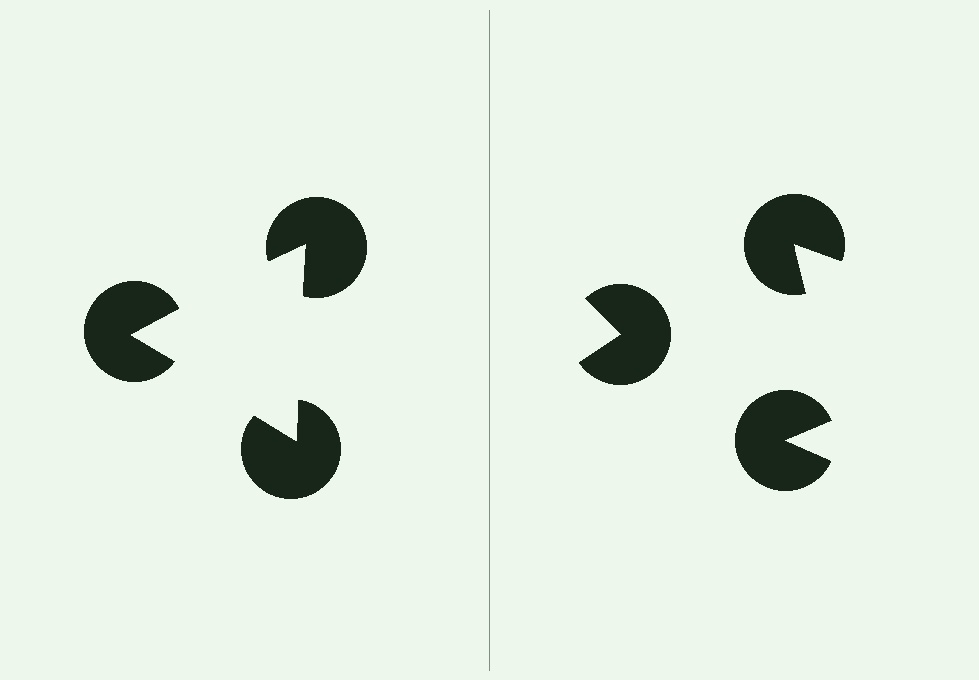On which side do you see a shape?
An illusory triangle appears on the left side. On the right side the wedge cuts are rotated, so no coherent shape forms.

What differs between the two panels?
The pac-man discs are positioned identically on both sides; only the wedge orientations differ. On the left they align to a triangle; on the right they are misaligned.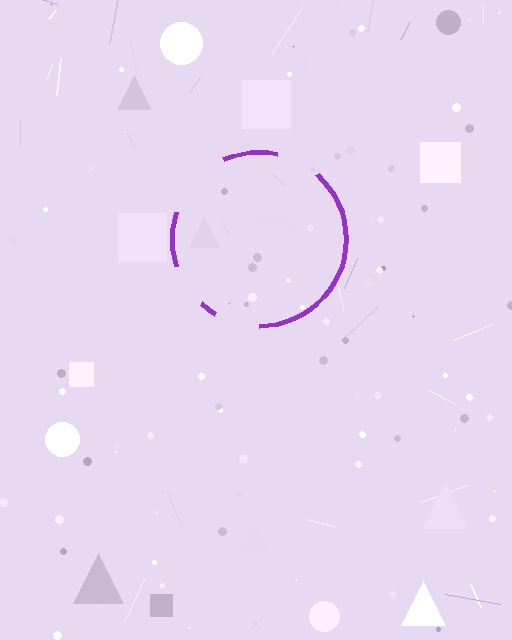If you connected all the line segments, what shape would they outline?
They would outline a circle.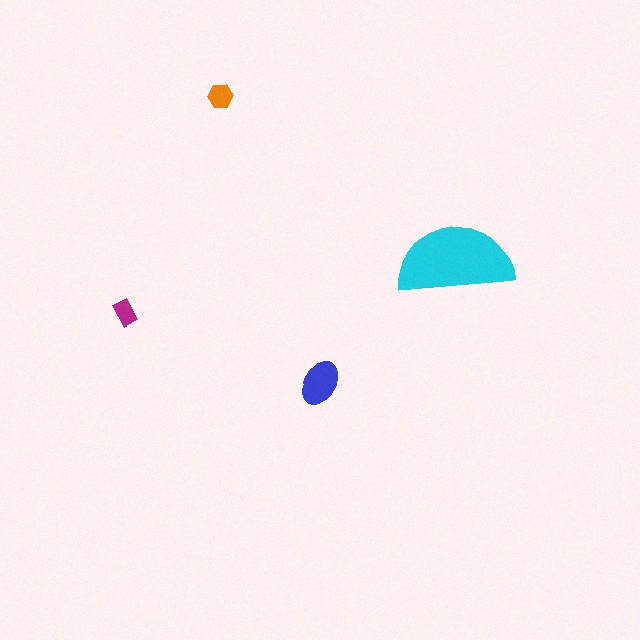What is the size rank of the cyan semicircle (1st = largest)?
1st.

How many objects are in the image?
There are 4 objects in the image.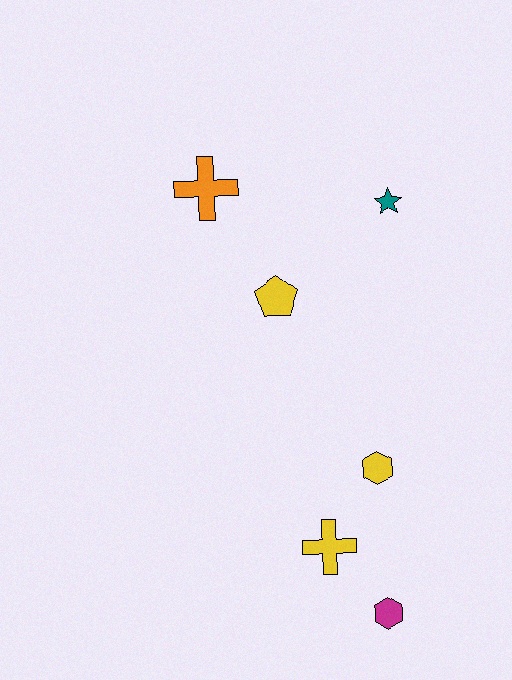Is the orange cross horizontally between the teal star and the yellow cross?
No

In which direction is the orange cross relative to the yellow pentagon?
The orange cross is above the yellow pentagon.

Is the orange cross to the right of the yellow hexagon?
No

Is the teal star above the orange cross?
No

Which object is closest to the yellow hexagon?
The yellow cross is closest to the yellow hexagon.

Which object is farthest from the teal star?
The magenta hexagon is farthest from the teal star.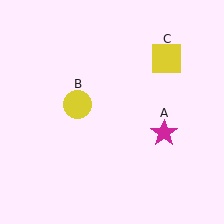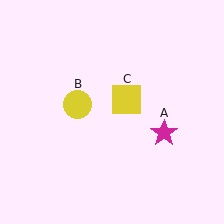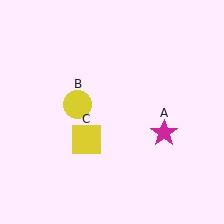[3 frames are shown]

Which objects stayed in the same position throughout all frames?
Magenta star (object A) and yellow circle (object B) remained stationary.